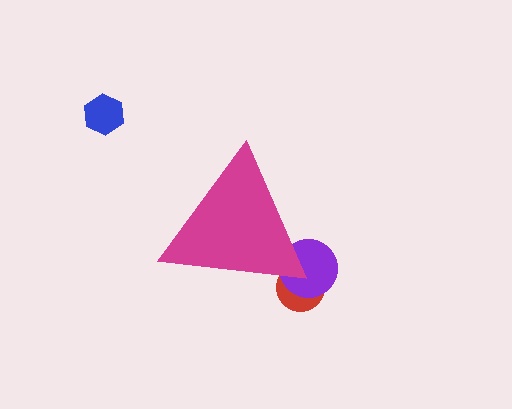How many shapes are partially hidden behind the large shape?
2 shapes are partially hidden.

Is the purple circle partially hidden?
Yes, the purple circle is partially hidden behind the magenta triangle.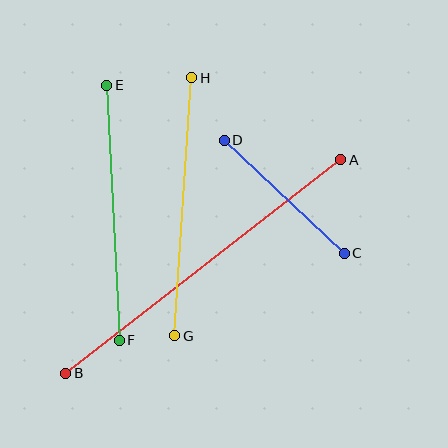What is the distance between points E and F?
The distance is approximately 255 pixels.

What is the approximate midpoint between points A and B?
The midpoint is at approximately (203, 267) pixels.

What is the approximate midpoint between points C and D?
The midpoint is at approximately (284, 197) pixels.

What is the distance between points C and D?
The distance is approximately 165 pixels.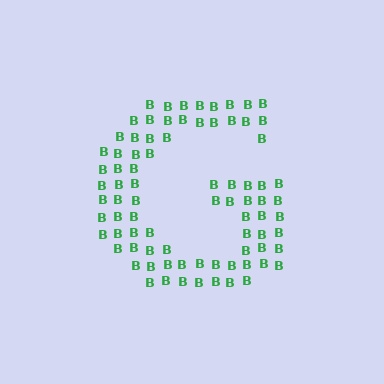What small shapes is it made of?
It is made of small letter B's.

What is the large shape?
The large shape is the letter G.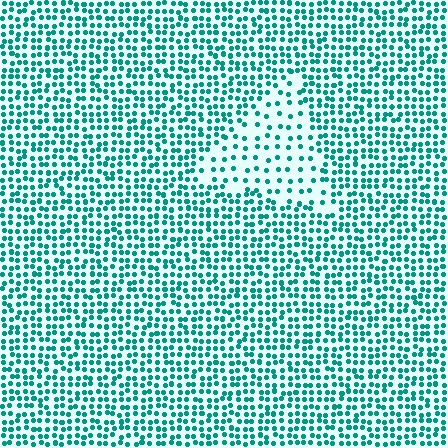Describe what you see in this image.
The image contains small teal elements arranged at two different densities. A triangle-shaped region is visible where the elements are less densely packed than the surrounding area.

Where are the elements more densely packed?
The elements are more densely packed outside the triangle boundary.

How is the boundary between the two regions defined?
The boundary is defined by a change in element density (approximately 2.2x ratio). All elements are the same color, size, and shape.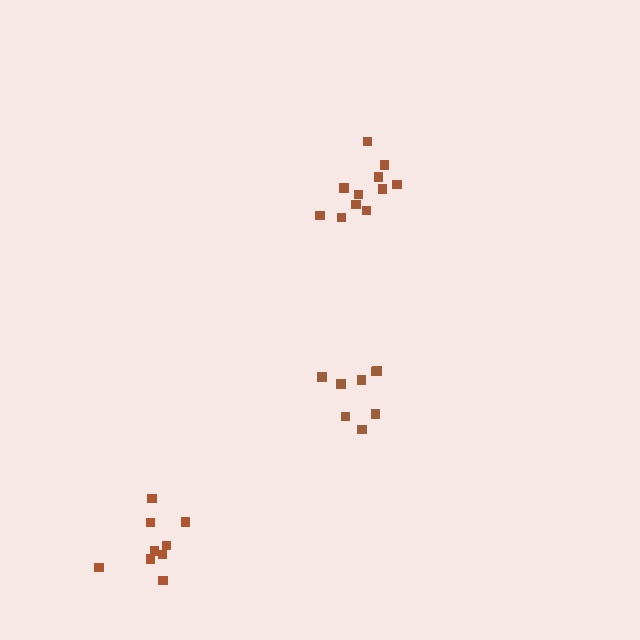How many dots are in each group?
Group 1: 11 dots, Group 2: 8 dots, Group 3: 9 dots (28 total).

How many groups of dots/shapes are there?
There are 3 groups.